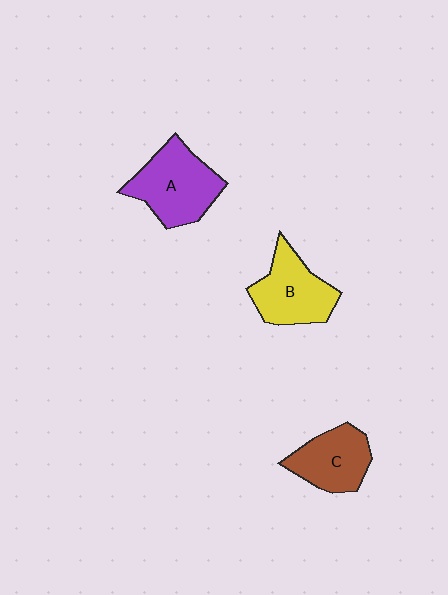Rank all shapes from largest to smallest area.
From largest to smallest: A (purple), B (yellow), C (brown).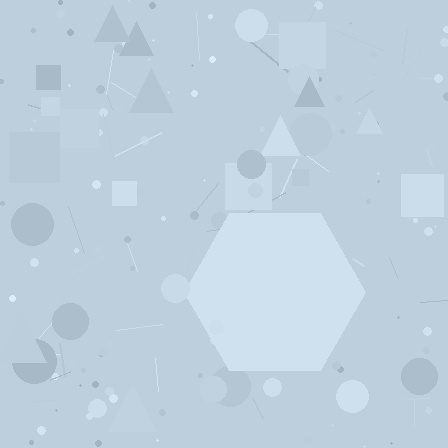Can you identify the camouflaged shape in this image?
The camouflaged shape is a hexagon.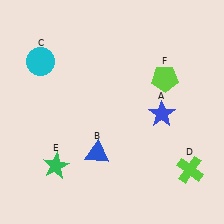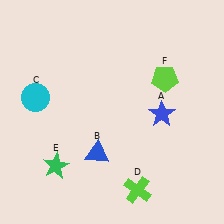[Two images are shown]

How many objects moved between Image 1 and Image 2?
2 objects moved between the two images.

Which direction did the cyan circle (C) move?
The cyan circle (C) moved down.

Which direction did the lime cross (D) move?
The lime cross (D) moved left.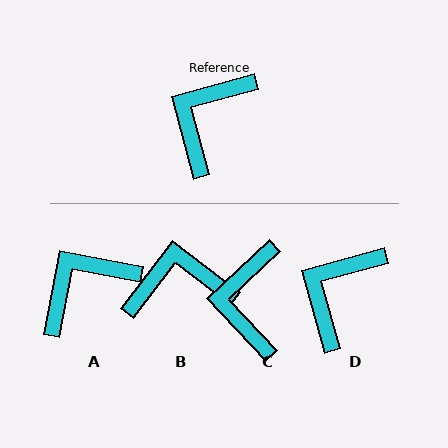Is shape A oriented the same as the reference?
No, it is off by about 26 degrees.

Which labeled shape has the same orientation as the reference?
D.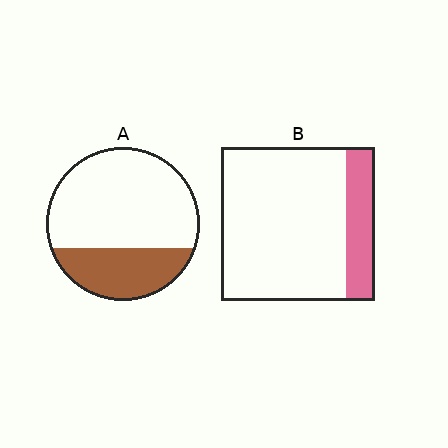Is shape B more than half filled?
No.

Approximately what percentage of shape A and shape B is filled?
A is approximately 30% and B is approximately 20%.